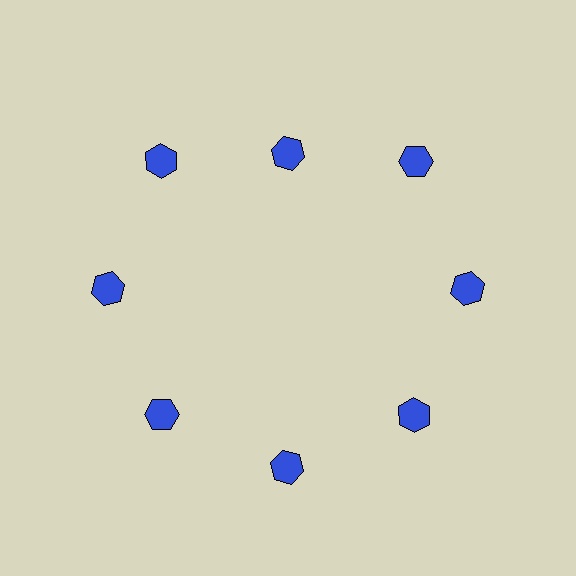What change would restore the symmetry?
The symmetry would be restored by moving it outward, back onto the ring so that all 8 hexagons sit at equal angles and equal distance from the center.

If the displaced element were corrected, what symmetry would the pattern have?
It would have 8-fold rotational symmetry — the pattern would map onto itself every 45 degrees.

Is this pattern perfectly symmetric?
No. The 8 blue hexagons are arranged in a ring, but one element near the 12 o'clock position is pulled inward toward the center, breaking the 8-fold rotational symmetry.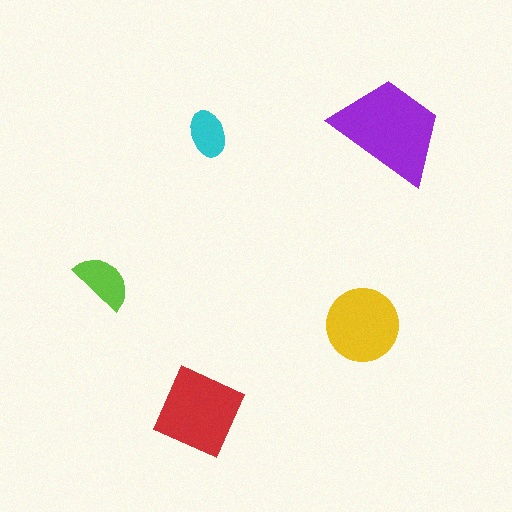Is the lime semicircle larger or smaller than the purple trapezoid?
Smaller.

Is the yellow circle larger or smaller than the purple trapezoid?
Smaller.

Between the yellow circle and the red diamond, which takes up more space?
The red diamond.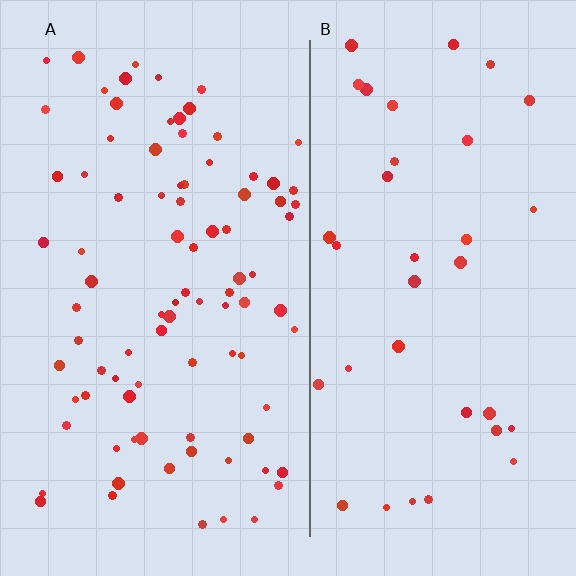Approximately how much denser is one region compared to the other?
Approximately 2.5× — region A over region B.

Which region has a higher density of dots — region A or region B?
A (the left).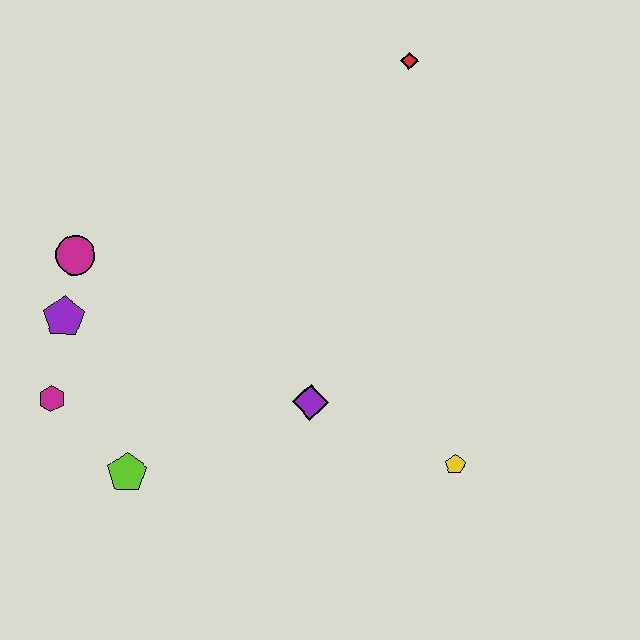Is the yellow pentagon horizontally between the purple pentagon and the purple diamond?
No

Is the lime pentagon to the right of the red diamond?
No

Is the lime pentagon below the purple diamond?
Yes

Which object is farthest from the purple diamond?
The red diamond is farthest from the purple diamond.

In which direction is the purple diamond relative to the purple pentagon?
The purple diamond is to the right of the purple pentagon.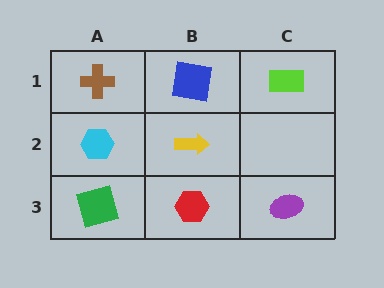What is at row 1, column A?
A brown cross.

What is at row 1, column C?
A lime rectangle.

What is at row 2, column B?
A yellow arrow.